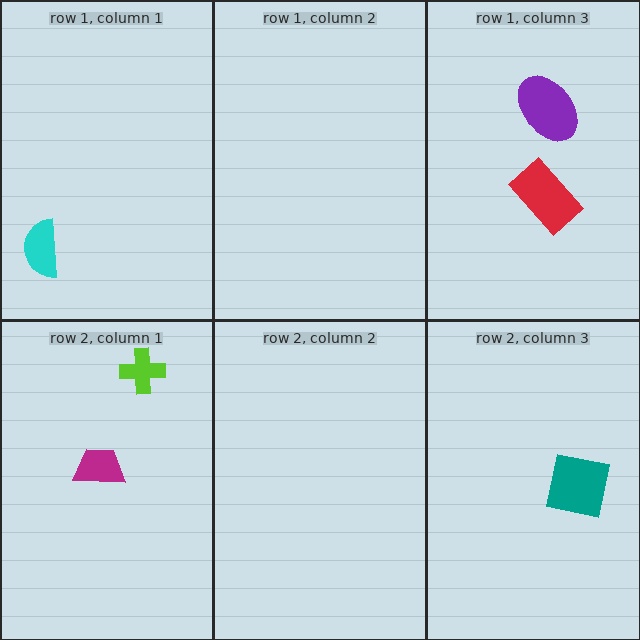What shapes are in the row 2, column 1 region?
The lime cross, the magenta trapezoid.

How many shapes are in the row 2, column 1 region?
2.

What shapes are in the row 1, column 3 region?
The purple ellipse, the red rectangle.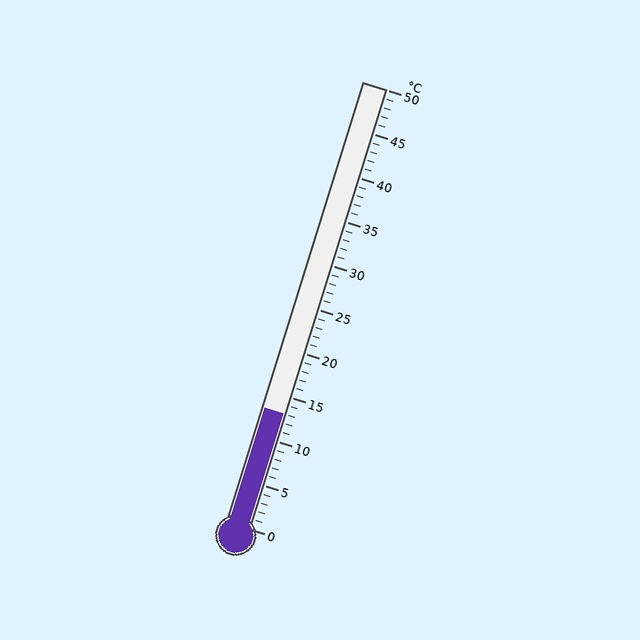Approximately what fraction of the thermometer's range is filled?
The thermometer is filled to approximately 25% of its range.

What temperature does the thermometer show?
The thermometer shows approximately 13°C.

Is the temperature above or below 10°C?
The temperature is above 10°C.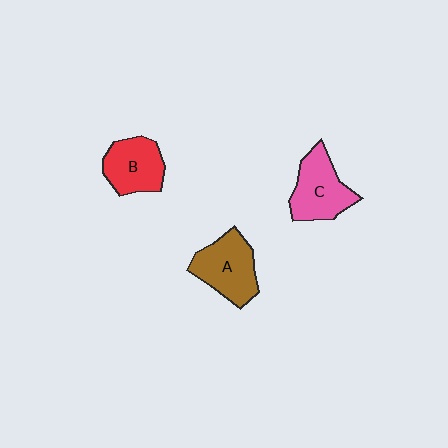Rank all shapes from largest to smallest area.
From largest to smallest: A (brown), C (pink), B (red).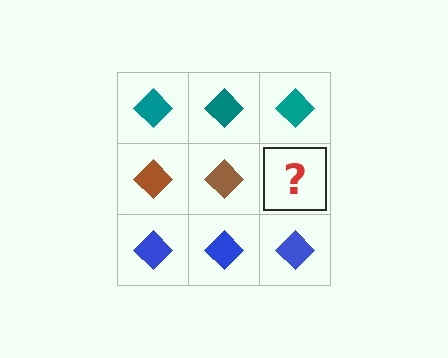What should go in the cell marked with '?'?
The missing cell should contain a brown diamond.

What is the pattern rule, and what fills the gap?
The rule is that each row has a consistent color. The gap should be filled with a brown diamond.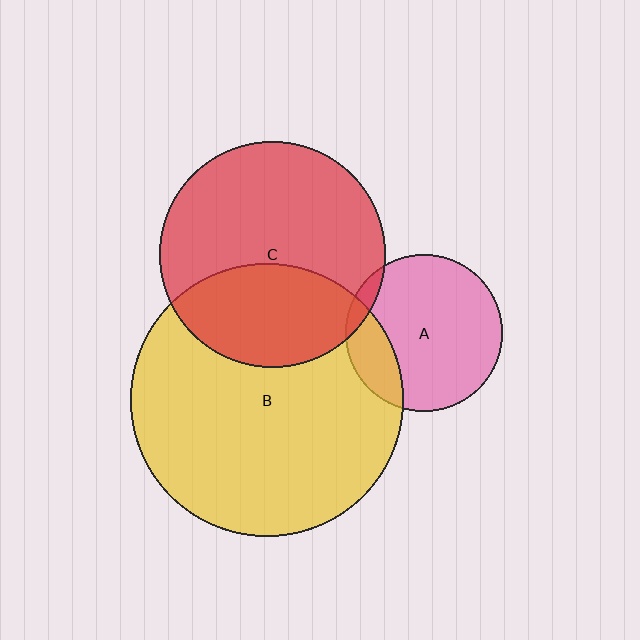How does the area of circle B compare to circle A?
Approximately 3.0 times.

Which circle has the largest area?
Circle B (yellow).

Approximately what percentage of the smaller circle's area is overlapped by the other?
Approximately 5%.